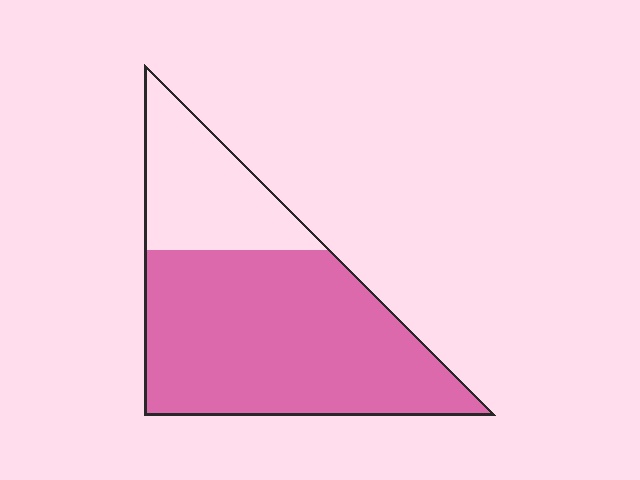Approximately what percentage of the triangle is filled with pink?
Approximately 70%.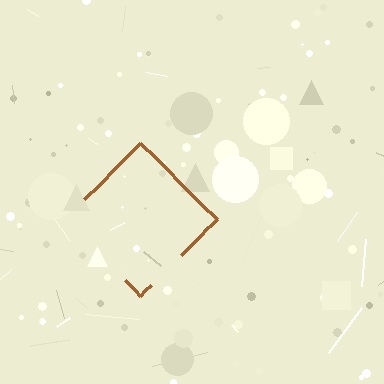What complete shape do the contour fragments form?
The contour fragments form a diamond.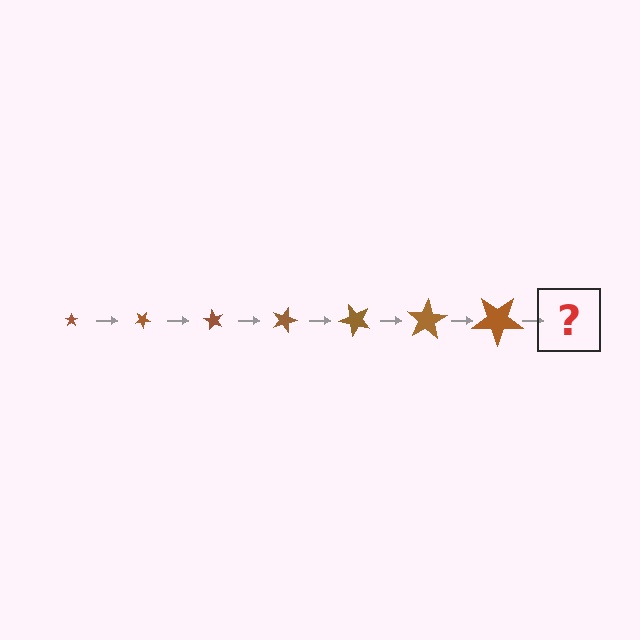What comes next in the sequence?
The next element should be a star, larger than the previous one and rotated 210 degrees from the start.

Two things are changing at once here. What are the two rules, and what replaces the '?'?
The two rules are that the star grows larger each step and it rotates 30 degrees each step. The '?' should be a star, larger than the previous one and rotated 210 degrees from the start.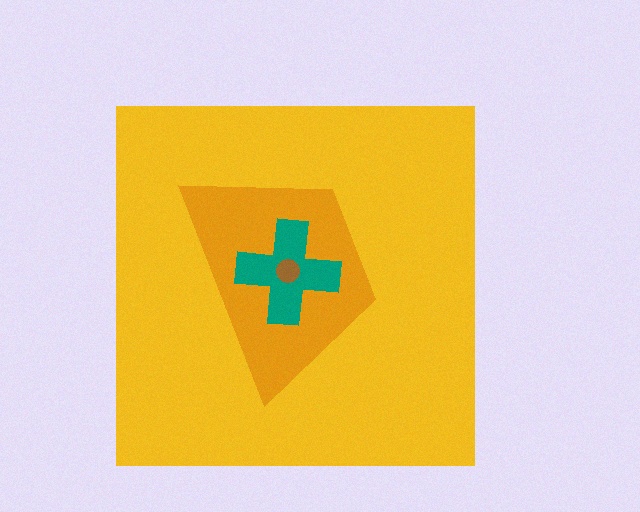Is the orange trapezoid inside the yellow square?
Yes.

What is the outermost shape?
The yellow square.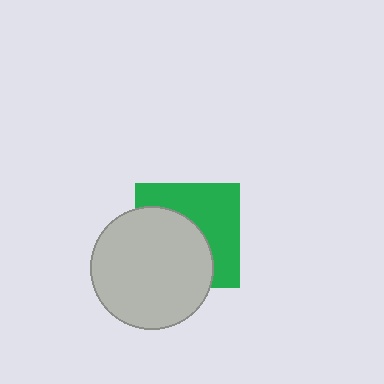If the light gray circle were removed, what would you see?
You would see the complete green square.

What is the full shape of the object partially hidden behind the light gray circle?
The partially hidden object is a green square.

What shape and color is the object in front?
The object in front is a light gray circle.